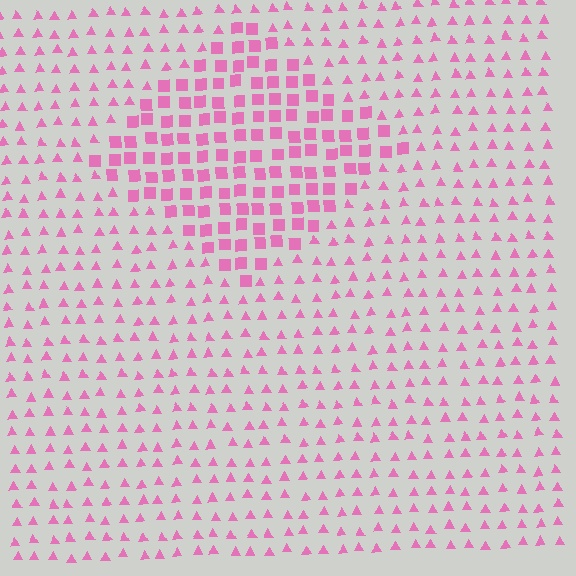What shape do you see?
I see a diamond.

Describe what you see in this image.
The image is filled with small pink elements arranged in a uniform grid. A diamond-shaped region contains squares, while the surrounding area contains triangles. The boundary is defined purely by the change in element shape.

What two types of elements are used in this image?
The image uses squares inside the diamond region and triangles outside it.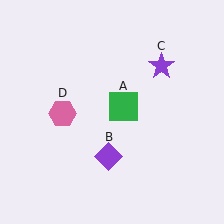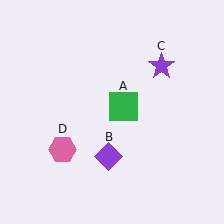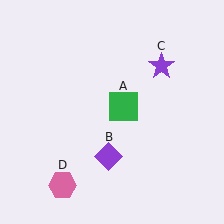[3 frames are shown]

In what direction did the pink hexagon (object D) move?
The pink hexagon (object D) moved down.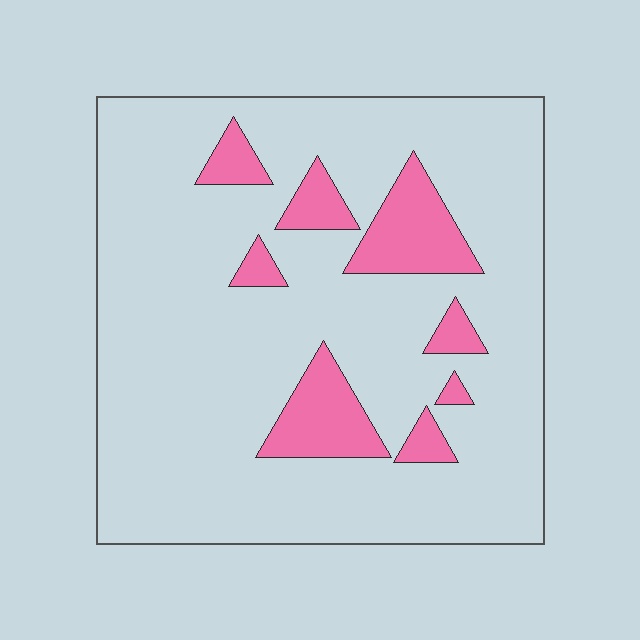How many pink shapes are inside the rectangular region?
8.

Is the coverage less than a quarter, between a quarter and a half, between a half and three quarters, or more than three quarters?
Less than a quarter.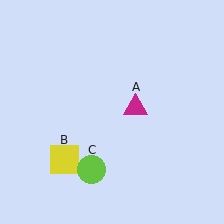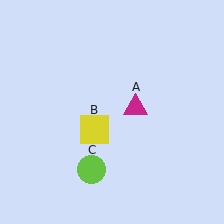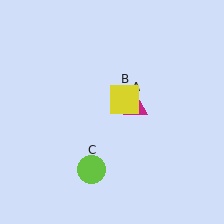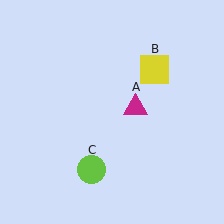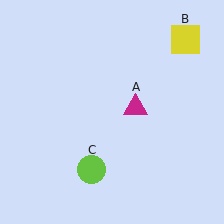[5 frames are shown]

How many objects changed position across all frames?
1 object changed position: yellow square (object B).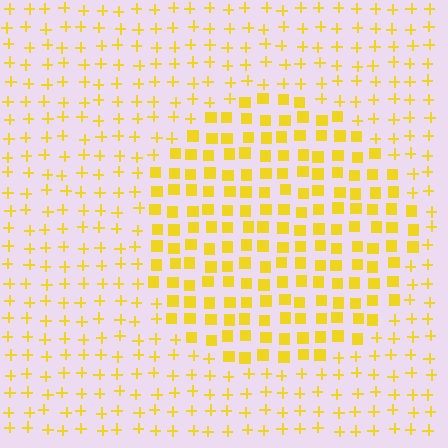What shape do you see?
I see a circle.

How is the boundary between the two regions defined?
The boundary is defined by a change in element shape: squares inside vs. plus signs outside. All elements share the same color and spacing.